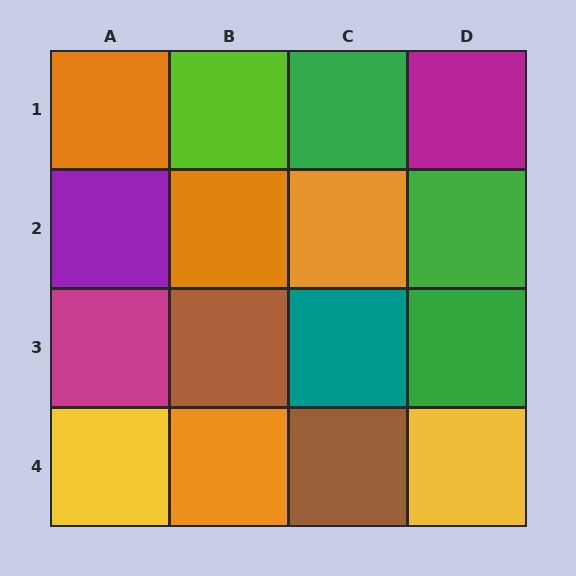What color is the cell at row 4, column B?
Orange.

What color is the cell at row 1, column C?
Green.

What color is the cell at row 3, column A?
Magenta.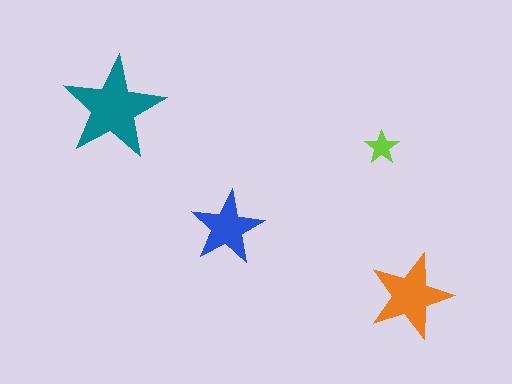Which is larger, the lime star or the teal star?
The teal one.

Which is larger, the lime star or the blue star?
The blue one.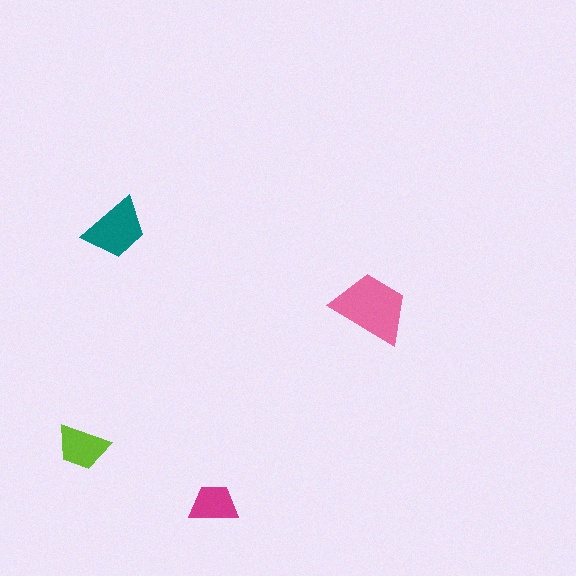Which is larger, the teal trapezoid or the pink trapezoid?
The pink one.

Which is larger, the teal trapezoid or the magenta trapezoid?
The teal one.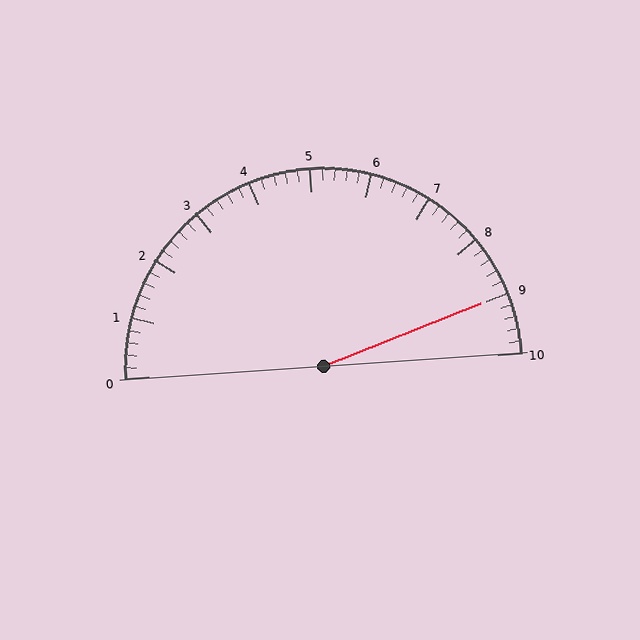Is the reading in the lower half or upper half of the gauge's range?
The reading is in the upper half of the range (0 to 10).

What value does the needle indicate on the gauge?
The needle indicates approximately 9.0.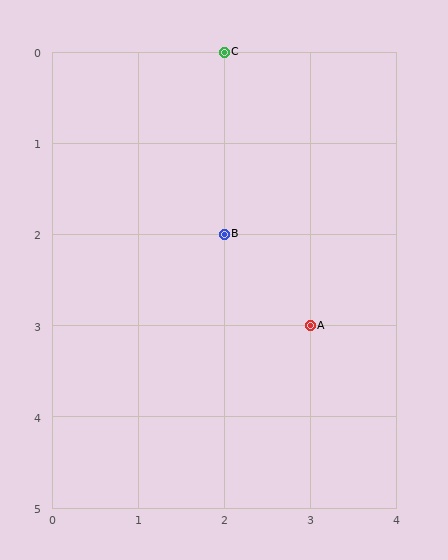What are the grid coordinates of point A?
Point A is at grid coordinates (3, 3).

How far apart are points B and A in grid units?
Points B and A are 1 column and 1 row apart (about 1.4 grid units diagonally).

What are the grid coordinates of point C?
Point C is at grid coordinates (2, 0).